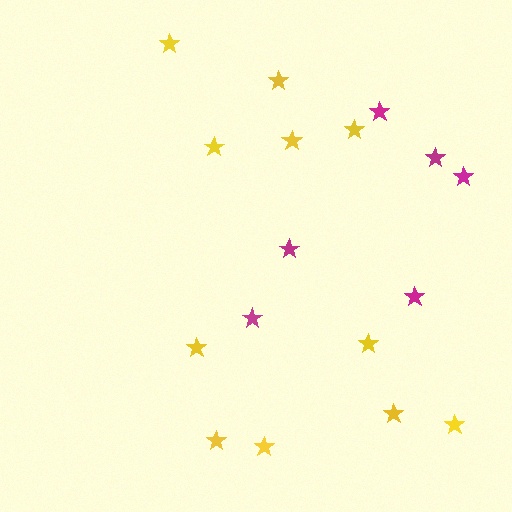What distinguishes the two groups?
There are 2 groups: one group of yellow stars (11) and one group of magenta stars (6).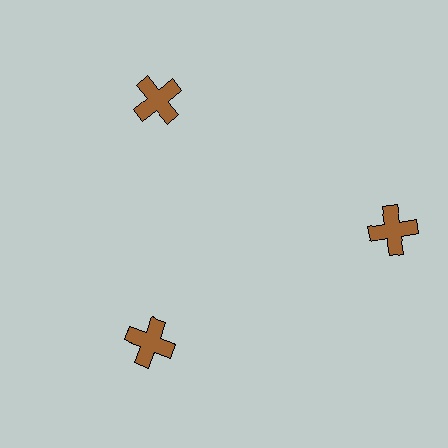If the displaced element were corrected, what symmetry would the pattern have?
It would have 3-fold rotational symmetry — the pattern would map onto itself every 120 degrees.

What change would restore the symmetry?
The symmetry would be restored by moving it inward, back onto the ring so that all 3 crosses sit at equal angles and equal distance from the center.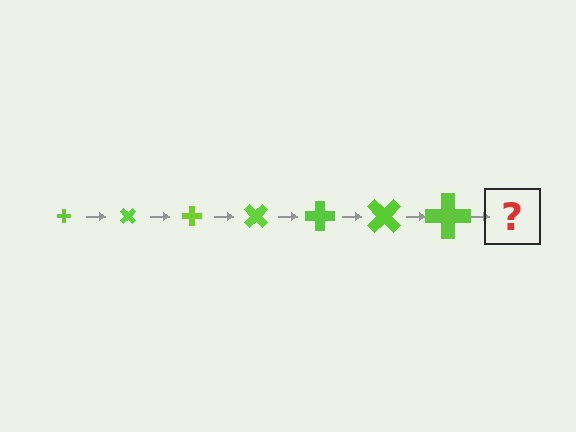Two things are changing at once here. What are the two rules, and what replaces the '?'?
The two rules are that the cross grows larger each step and it rotates 45 degrees each step. The '?' should be a cross, larger than the previous one and rotated 315 degrees from the start.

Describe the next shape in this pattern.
It should be a cross, larger than the previous one and rotated 315 degrees from the start.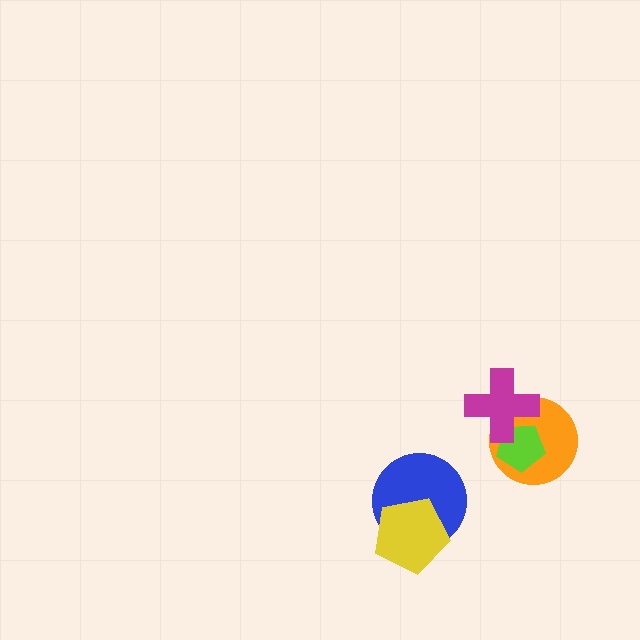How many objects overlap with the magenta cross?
2 objects overlap with the magenta cross.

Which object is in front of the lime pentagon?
The magenta cross is in front of the lime pentagon.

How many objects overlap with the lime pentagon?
2 objects overlap with the lime pentagon.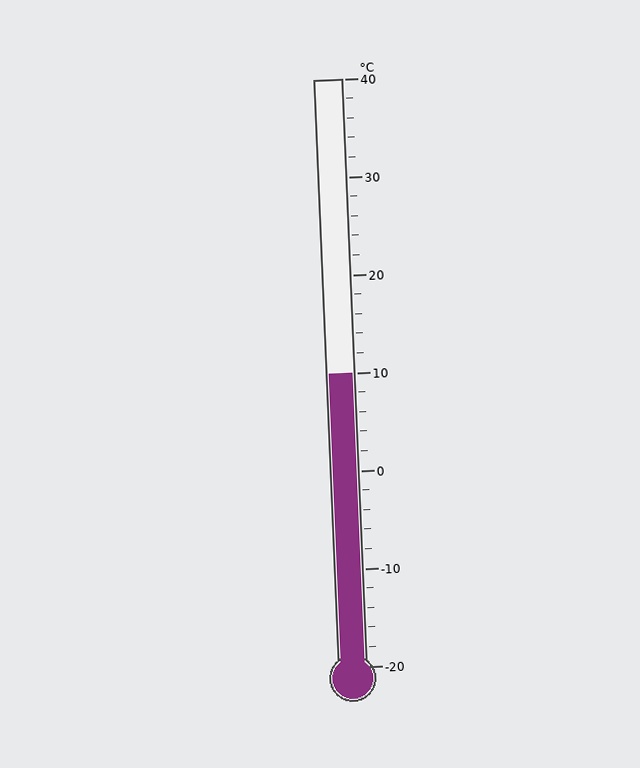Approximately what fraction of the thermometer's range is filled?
The thermometer is filled to approximately 50% of its range.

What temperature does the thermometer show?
The thermometer shows approximately 10°C.